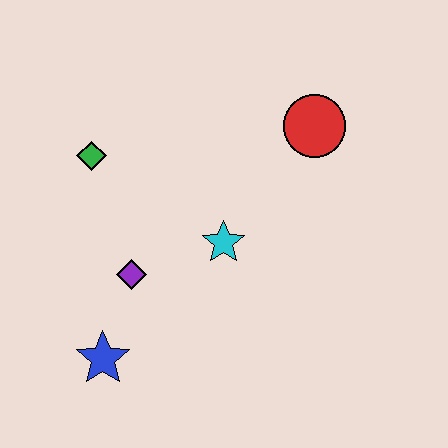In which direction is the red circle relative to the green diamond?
The red circle is to the right of the green diamond.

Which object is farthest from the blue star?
The red circle is farthest from the blue star.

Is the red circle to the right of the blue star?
Yes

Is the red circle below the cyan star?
No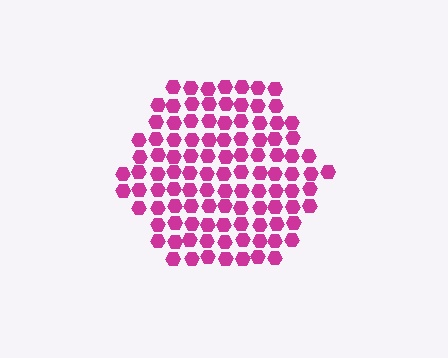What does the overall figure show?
The overall figure shows a hexagon.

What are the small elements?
The small elements are hexagons.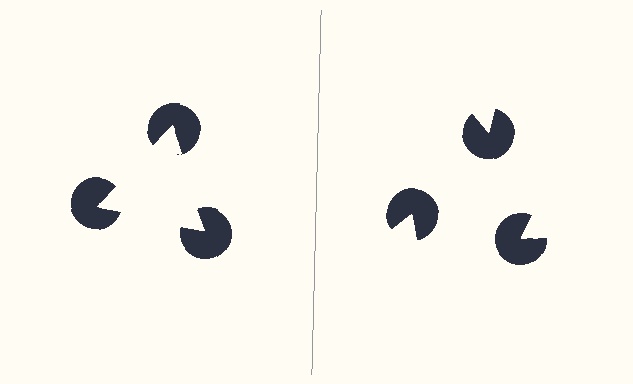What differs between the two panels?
The pac-man discs are positioned identically on both sides; only the wedge orientations differ. On the left they align to a triangle; on the right they are misaligned.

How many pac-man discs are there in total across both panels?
6 — 3 on each side.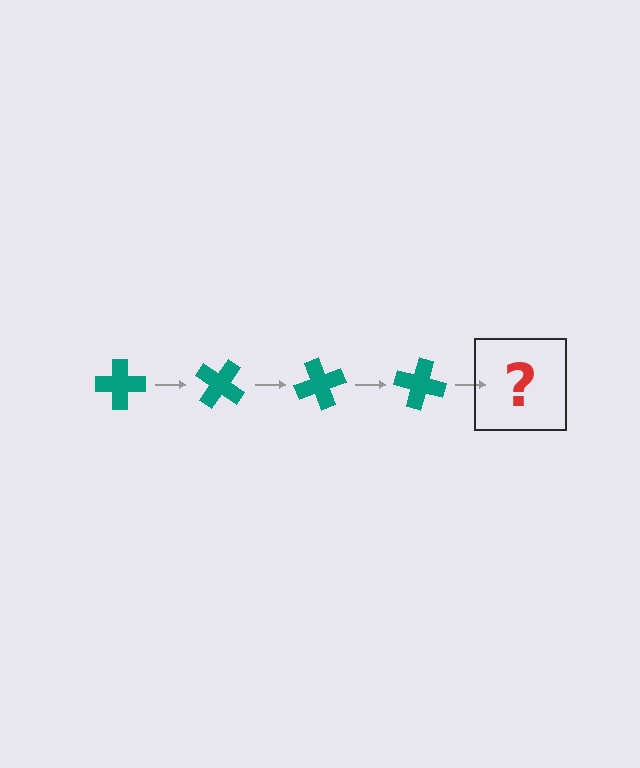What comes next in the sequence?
The next element should be a teal cross rotated 140 degrees.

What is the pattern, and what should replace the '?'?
The pattern is that the cross rotates 35 degrees each step. The '?' should be a teal cross rotated 140 degrees.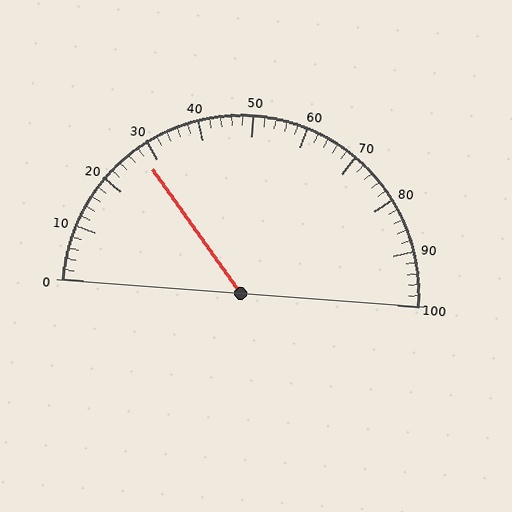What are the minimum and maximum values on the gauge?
The gauge ranges from 0 to 100.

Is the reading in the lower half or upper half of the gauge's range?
The reading is in the lower half of the range (0 to 100).